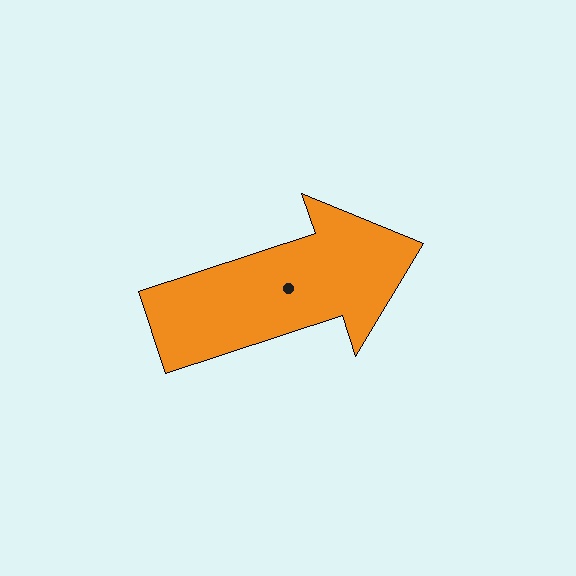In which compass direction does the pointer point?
East.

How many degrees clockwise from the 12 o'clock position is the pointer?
Approximately 72 degrees.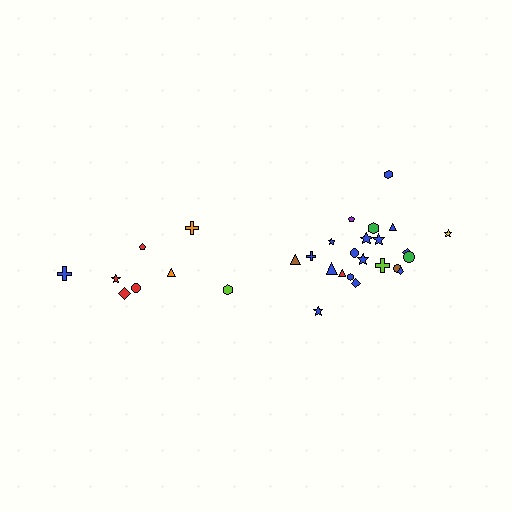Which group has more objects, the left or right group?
The right group.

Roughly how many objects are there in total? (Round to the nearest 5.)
Roughly 30 objects in total.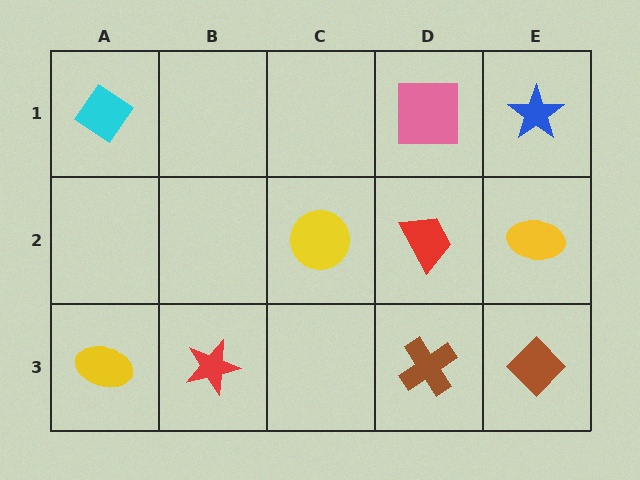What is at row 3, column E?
A brown diamond.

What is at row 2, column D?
A red trapezoid.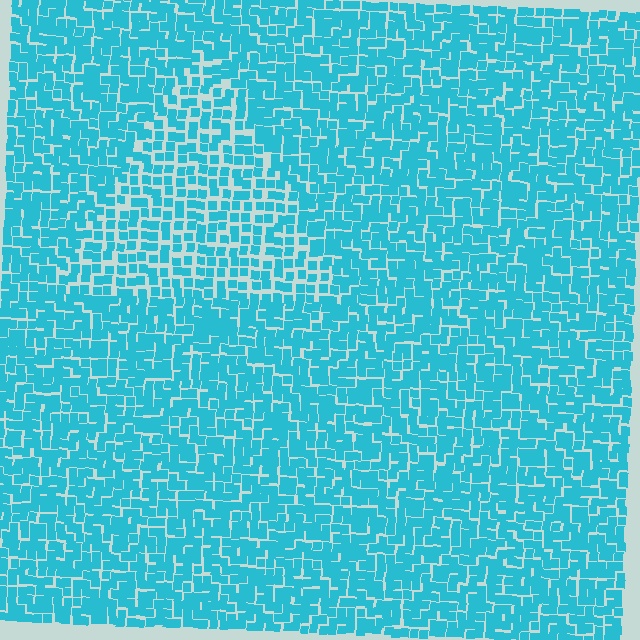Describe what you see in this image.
The image contains small cyan elements arranged at two different densities. A triangle-shaped region is visible where the elements are less densely packed than the surrounding area.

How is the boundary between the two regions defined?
The boundary is defined by a change in element density (approximately 1.5x ratio). All elements are the same color, size, and shape.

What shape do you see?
I see a triangle.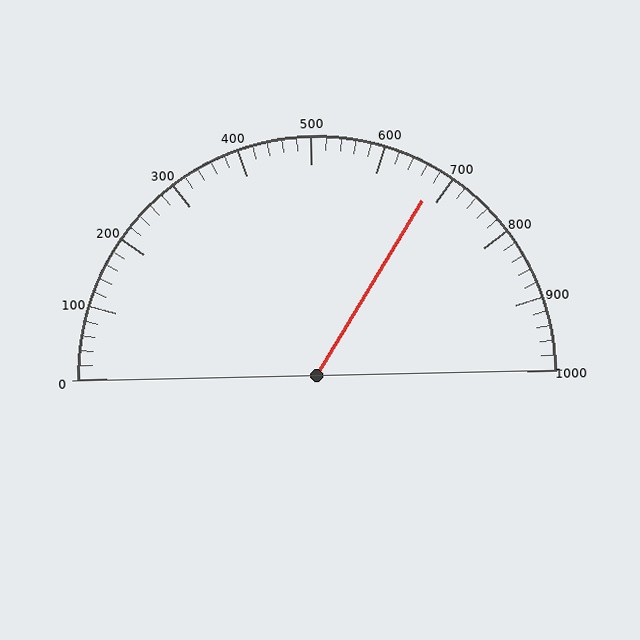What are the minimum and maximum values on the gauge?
The gauge ranges from 0 to 1000.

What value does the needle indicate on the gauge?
The needle indicates approximately 680.